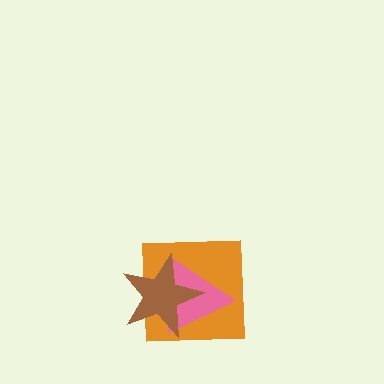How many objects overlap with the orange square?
2 objects overlap with the orange square.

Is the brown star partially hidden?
No, no other shape covers it.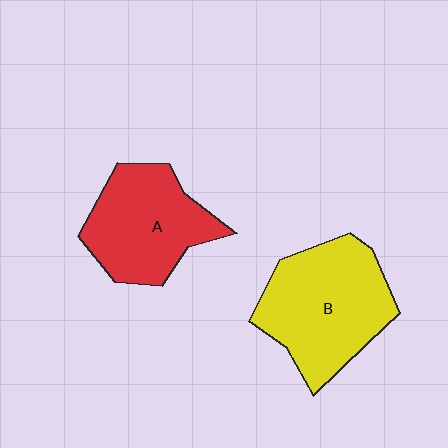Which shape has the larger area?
Shape B (yellow).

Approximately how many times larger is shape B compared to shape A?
Approximately 1.2 times.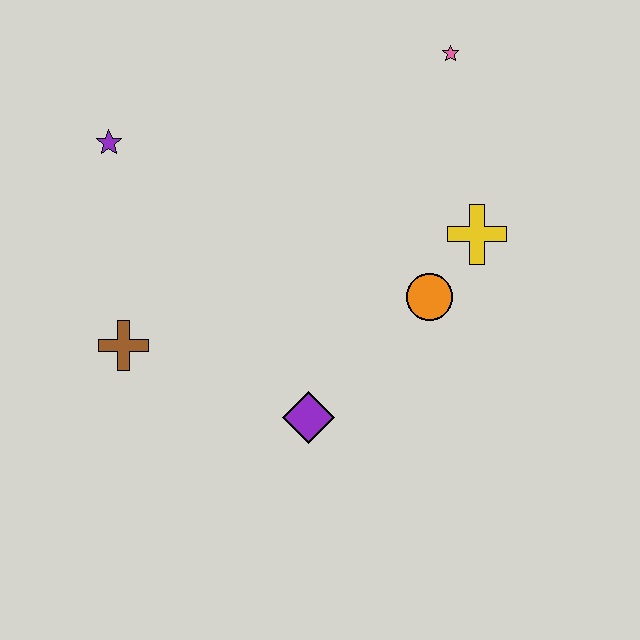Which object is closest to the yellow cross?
The orange circle is closest to the yellow cross.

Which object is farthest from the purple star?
The yellow cross is farthest from the purple star.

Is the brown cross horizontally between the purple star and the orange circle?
Yes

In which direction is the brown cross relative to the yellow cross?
The brown cross is to the left of the yellow cross.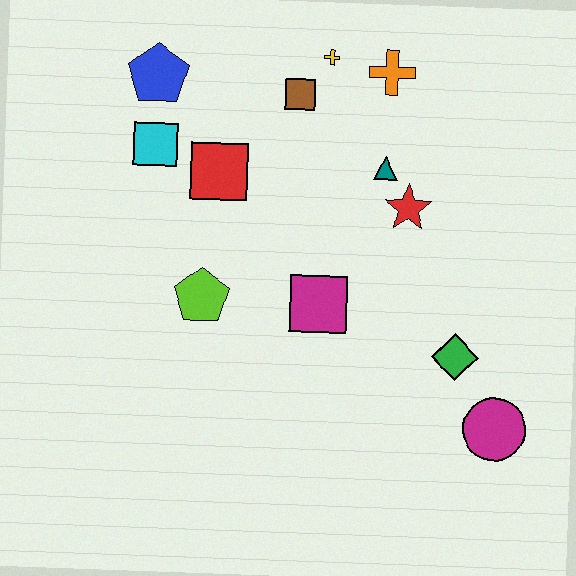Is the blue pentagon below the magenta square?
No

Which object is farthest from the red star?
The blue pentagon is farthest from the red star.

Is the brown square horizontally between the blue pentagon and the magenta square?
Yes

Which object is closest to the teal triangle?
The red star is closest to the teal triangle.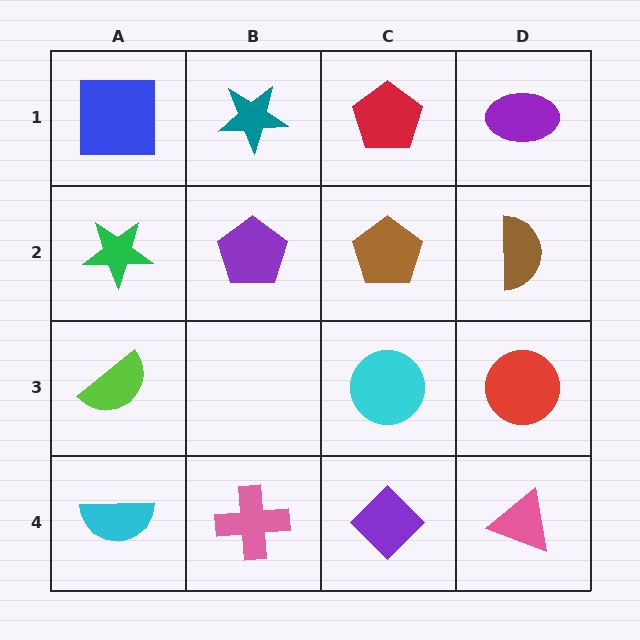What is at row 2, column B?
A purple pentagon.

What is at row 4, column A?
A cyan semicircle.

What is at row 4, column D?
A pink triangle.